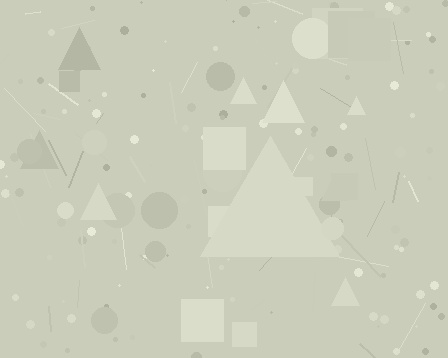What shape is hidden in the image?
A triangle is hidden in the image.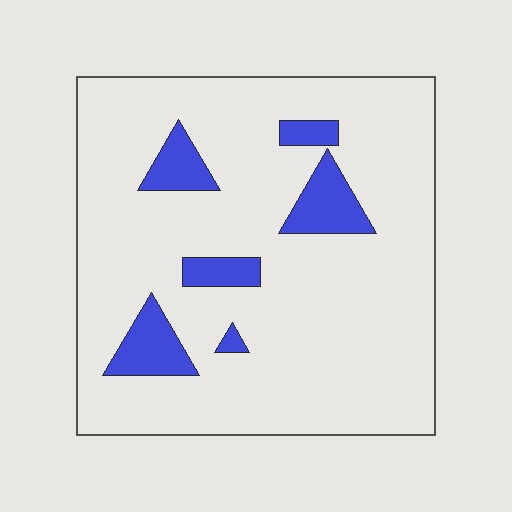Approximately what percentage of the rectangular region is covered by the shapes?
Approximately 10%.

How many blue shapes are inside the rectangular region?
6.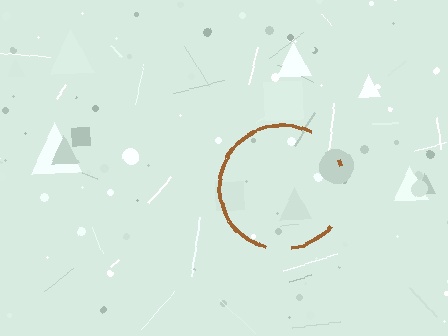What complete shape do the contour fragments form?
The contour fragments form a circle.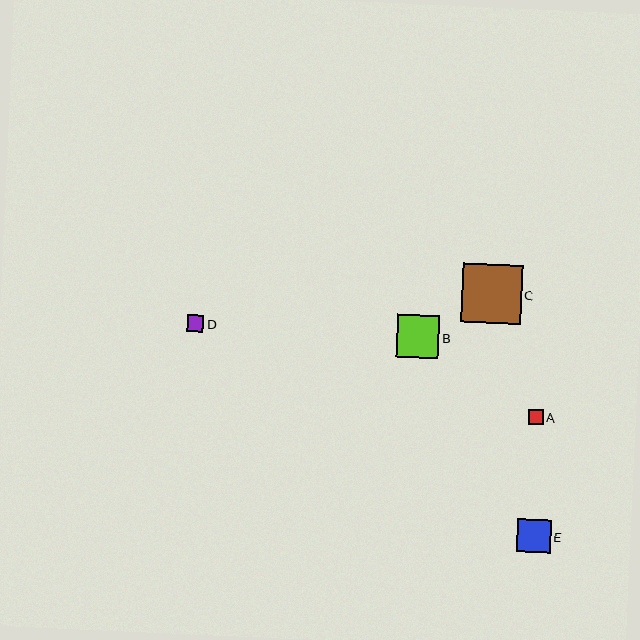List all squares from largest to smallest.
From largest to smallest: C, B, E, D, A.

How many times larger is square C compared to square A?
Square C is approximately 3.9 times the size of square A.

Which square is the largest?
Square C is the largest with a size of approximately 60 pixels.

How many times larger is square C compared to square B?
Square C is approximately 1.4 times the size of square B.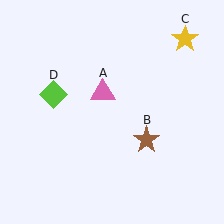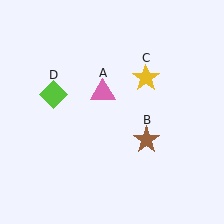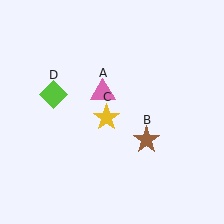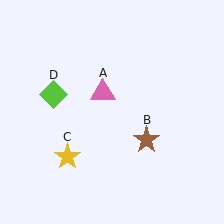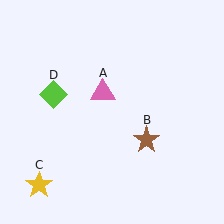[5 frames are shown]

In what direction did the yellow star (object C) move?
The yellow star (object C) moved down and to the left.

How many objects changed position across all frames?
1 object changed position: yellow star (object C).